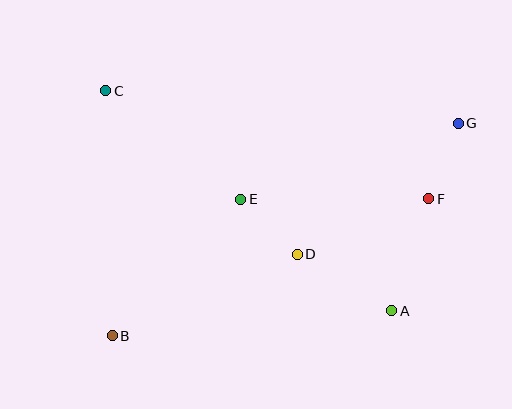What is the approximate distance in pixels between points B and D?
The distance between B and D is approximately 202 pixels.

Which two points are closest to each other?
Points D and E are closest to each other.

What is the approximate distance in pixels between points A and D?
The distance between A and D is approximately 110 pixels.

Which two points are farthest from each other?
Points B and G are farthest from each other.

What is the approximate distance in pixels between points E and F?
The distance between E and F is approximately 188 pixels.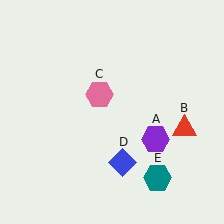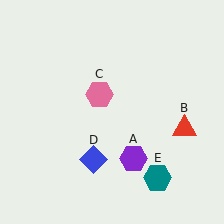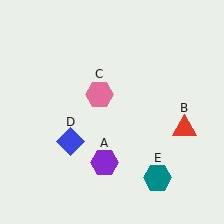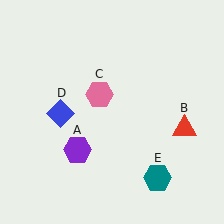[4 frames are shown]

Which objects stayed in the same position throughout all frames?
Red triangle (object B) and pink hexagon (object C) and teal hexagon (object E) remained stationary.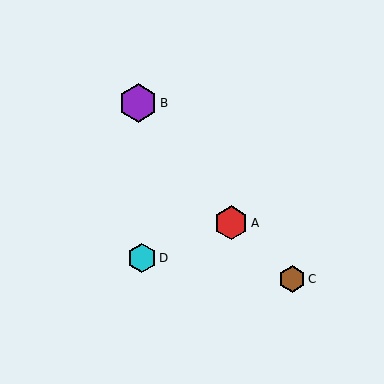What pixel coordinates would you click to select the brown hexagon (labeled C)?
Click at (292, 279) to select the brown hexagon C.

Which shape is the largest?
The purple hexagon (labeled B) is the largest.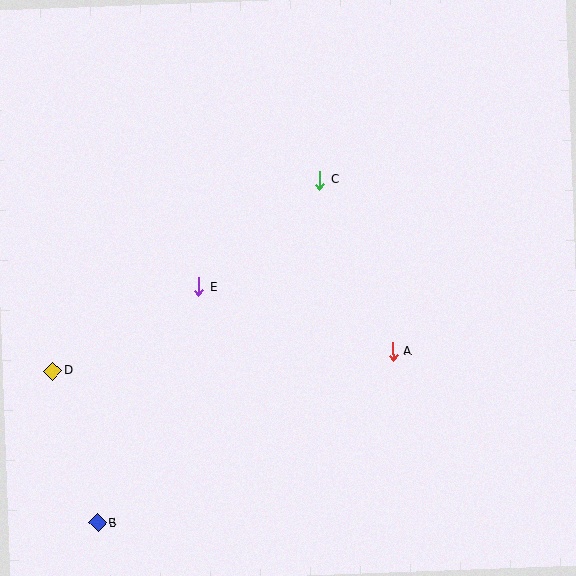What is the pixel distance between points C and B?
The distance between C and B is 409 pixels.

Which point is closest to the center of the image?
Point E at (199, 287) is closest to the center.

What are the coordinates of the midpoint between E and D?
The midpoint between E and D is at (126, 329).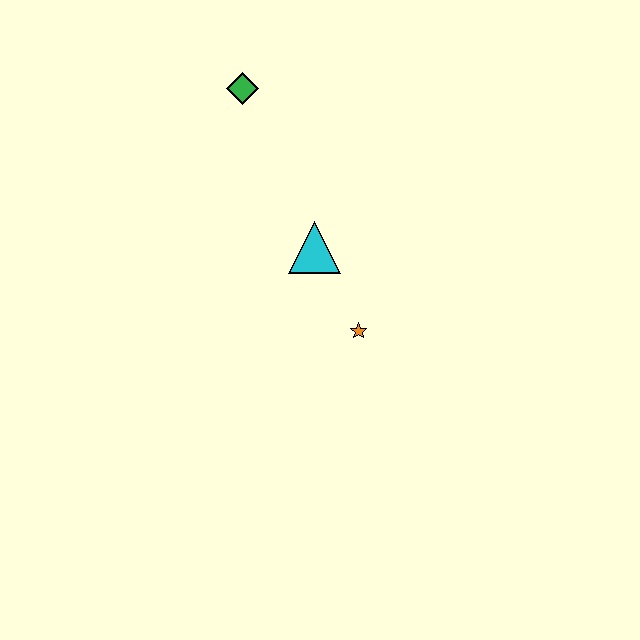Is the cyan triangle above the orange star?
Yes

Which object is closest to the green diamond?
The cyan triangle is closest to the green diamond.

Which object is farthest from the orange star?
The green diamond is farthest from the orange star.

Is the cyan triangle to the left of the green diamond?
No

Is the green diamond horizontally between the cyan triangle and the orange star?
No